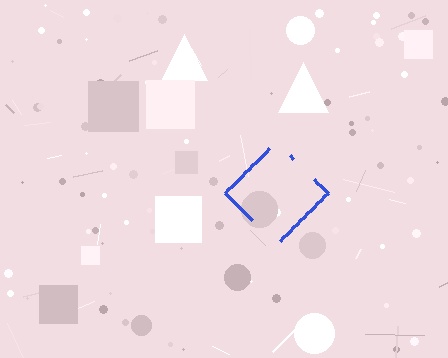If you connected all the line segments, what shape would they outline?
They would outline a diamond.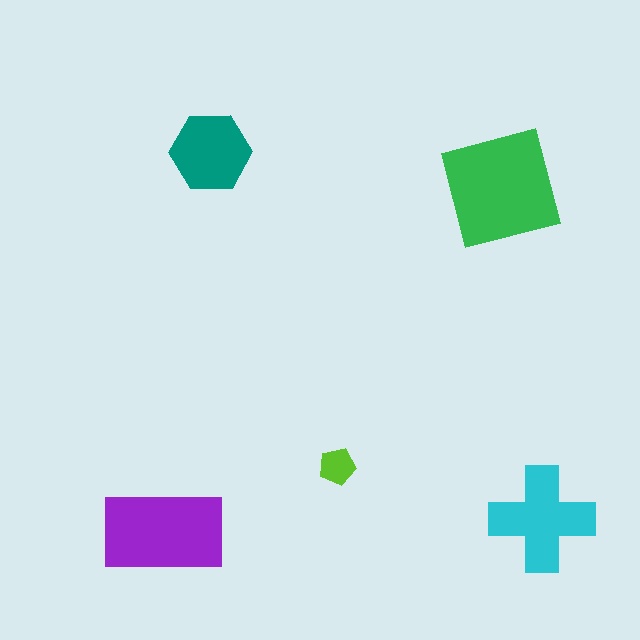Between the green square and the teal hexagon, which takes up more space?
The green square.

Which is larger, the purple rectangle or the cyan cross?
The purple rectangle.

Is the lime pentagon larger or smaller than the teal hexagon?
Smaller.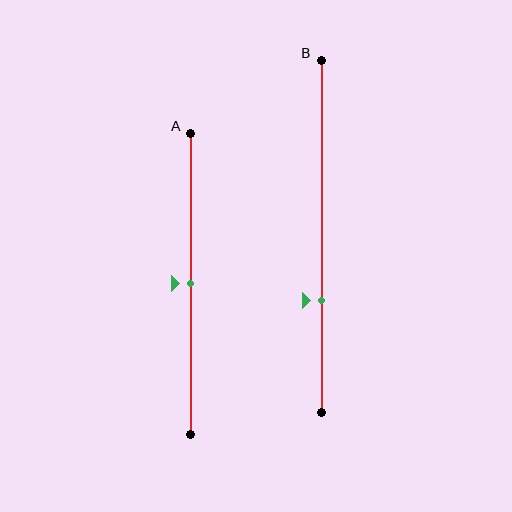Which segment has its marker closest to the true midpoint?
Segment A has its marker closest to the true midpoint.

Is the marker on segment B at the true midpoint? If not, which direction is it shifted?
No, the marker on segment B is shifted downward by about 18% of the segment length.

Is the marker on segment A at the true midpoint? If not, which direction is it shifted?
Yes, the marker on segment A is at the true midpoint.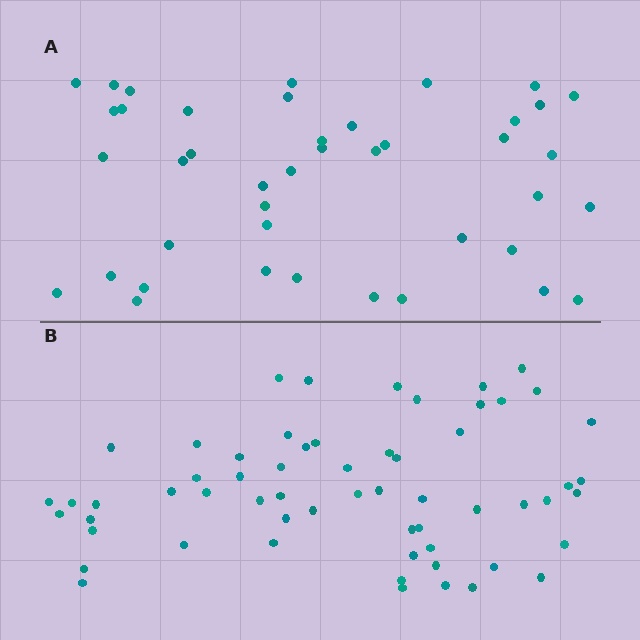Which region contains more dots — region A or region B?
Region B (the bottom region) has more dots.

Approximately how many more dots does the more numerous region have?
Region B has approximately 20 more dots than region A.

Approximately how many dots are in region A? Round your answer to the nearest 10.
About 40 dots. (The exact count is 42, which rounds to 40.)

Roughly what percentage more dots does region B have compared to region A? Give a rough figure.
About 45% more.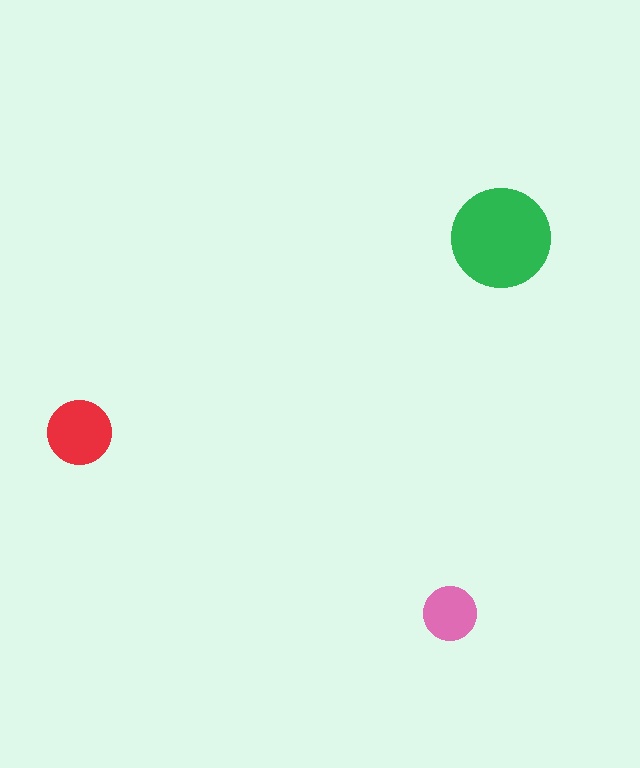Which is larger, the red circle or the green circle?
The green one.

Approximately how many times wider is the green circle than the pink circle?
About 2 times wider.